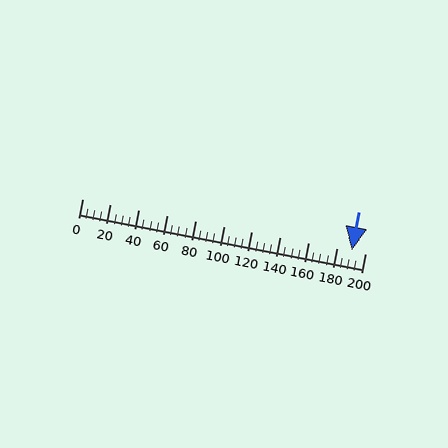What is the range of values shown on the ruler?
The ruler shows values from 0 to 200.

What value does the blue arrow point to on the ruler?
The blue arrow points to approximately 191.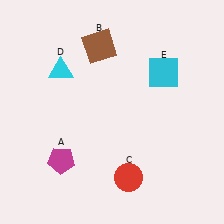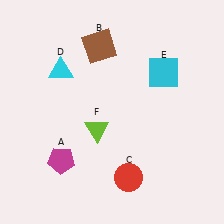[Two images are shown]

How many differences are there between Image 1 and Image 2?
There is 1 difference between the two images.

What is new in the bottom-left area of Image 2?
A lime triangle (F) was added in the bottom-left area of Image 2.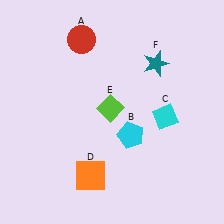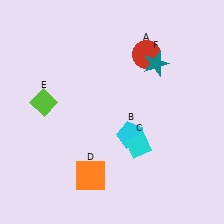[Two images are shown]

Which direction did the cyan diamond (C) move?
The cyan diamond (C) moved down.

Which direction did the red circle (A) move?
The red circle (A) moved right.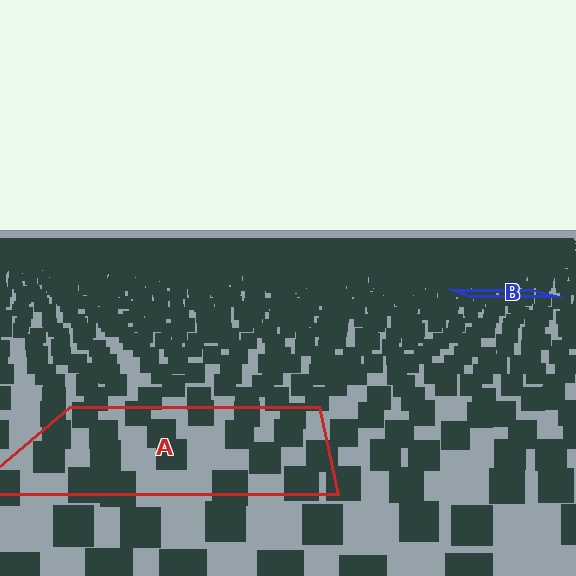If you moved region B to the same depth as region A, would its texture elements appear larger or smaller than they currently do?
They would appear larger. At a closer depth, the same texture elements are projected at a bigger on-screen size.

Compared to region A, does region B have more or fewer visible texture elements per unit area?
Region B has more texture elements per unit area — they are packed more densely because it is farther away.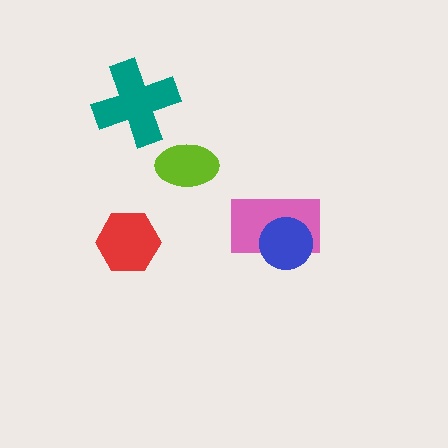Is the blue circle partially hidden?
No, no other shape covers it.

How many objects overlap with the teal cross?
0 objects overlap with the teal cross.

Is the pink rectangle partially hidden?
Yes, it is partially covered by another shape.